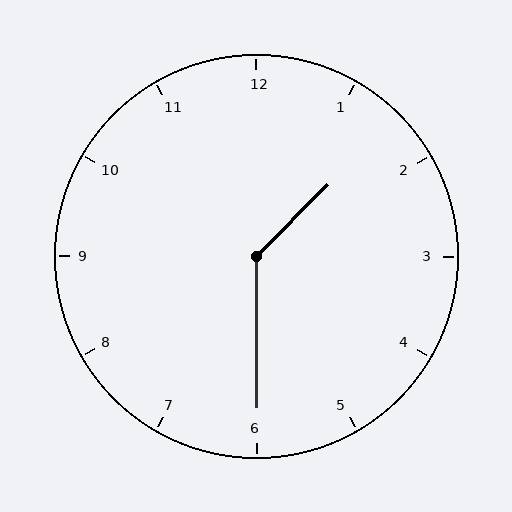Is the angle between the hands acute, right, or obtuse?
It is obtuse.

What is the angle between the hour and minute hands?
Approximately 135 degrees.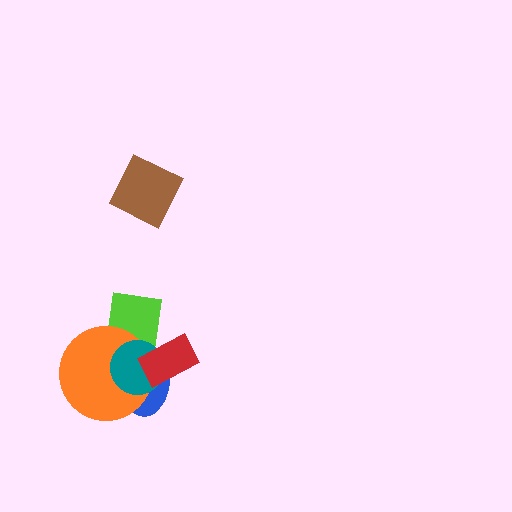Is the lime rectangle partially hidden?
Yes, it is partially covered by another shape.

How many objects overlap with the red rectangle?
4 objects overlap with the red rectangle.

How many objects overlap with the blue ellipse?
4 objects overlap with the blue ellipse.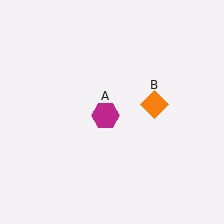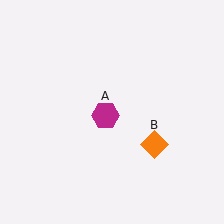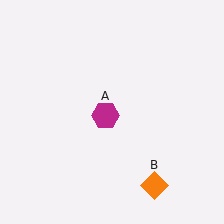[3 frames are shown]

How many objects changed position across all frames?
1 object changed position: orange diamond (object B).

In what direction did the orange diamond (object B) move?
The orange diamond (object B) moved down.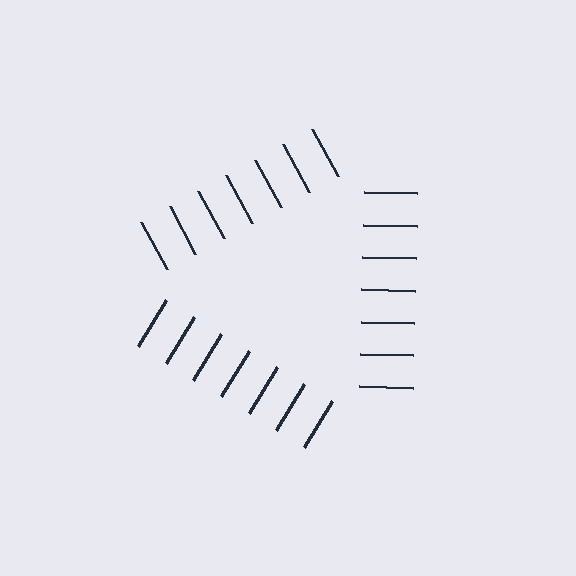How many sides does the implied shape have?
3 sides — the line-ends trace a triangle.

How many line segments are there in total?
21 — 7 along each of the 3 edges.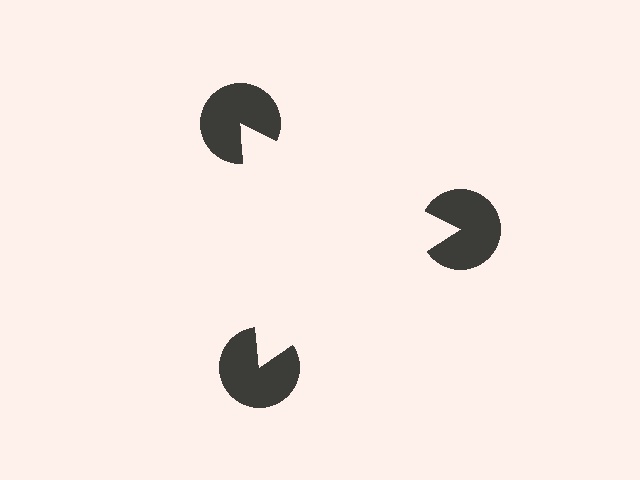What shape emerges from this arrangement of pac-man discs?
An illusory triangle — its edges are inferred from the aligned wedge cuts in the pac-man discs, not physically drawn.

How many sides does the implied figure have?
3 sides.